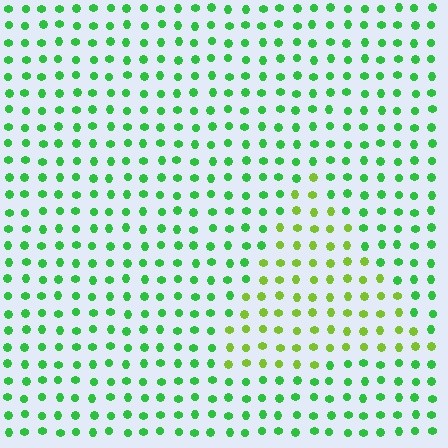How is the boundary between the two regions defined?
The boundary is defined purely by a slight shift in hue (about 38 degrees). Spacing, size, and orientation are identical on both sides.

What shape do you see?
I see a triangle.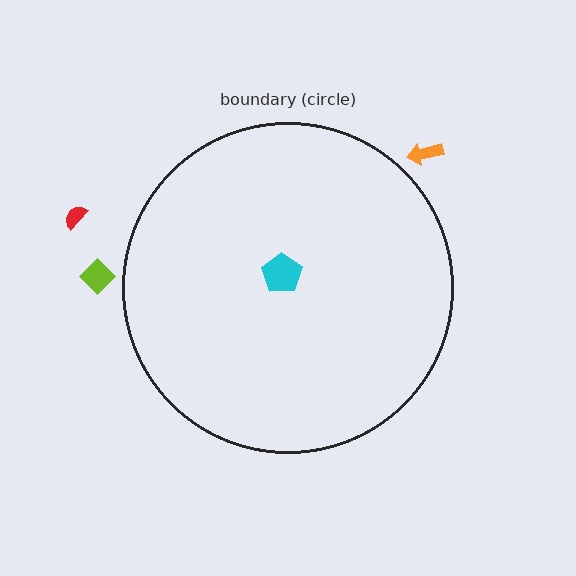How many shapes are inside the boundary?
1 inside, 3 outside.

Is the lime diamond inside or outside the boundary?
Outside.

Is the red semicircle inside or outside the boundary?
Outside.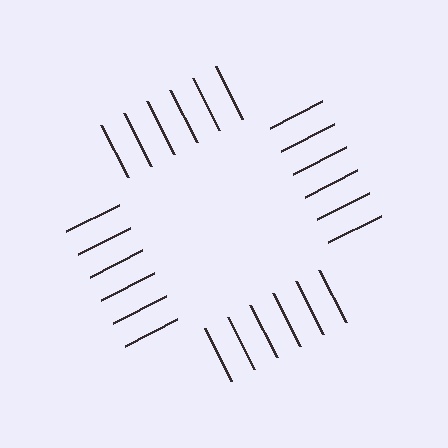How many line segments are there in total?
24 — 6 along each of the 4 edges.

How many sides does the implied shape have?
4 sides — the line-ends trace a square.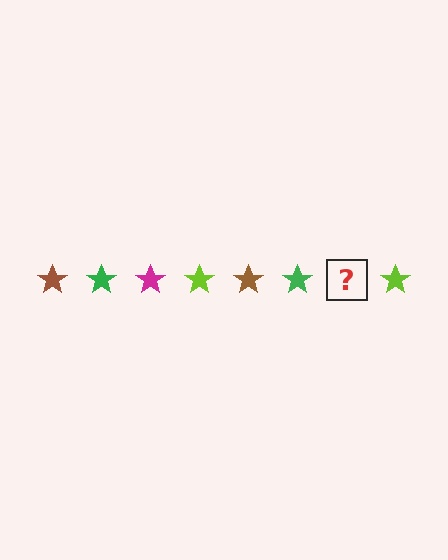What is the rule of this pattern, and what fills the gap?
The rule is that the pattern cycles through brown, green, magenta, lime stars. The gap should be filled with a magenta star.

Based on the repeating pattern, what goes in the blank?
The blank should be a magenta star.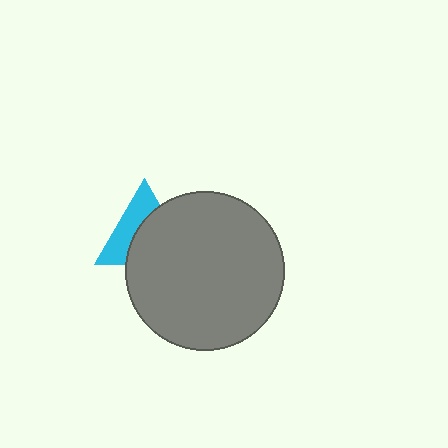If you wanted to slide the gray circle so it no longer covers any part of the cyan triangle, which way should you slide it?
Slide it toward the lower-right — that is the most direct way to separate the two shapes.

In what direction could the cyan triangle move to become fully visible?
The cyan triangle could move toward the upper-left. That would shift it out from behind the gray circle entirely.